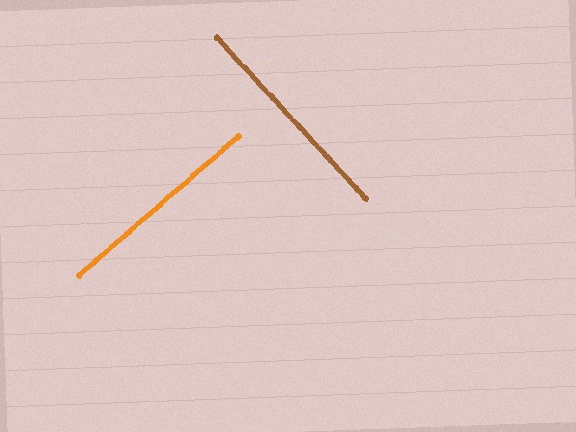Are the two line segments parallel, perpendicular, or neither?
Perpendicular — they meet at approximately 88°.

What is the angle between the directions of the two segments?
Approximately 88 degrees.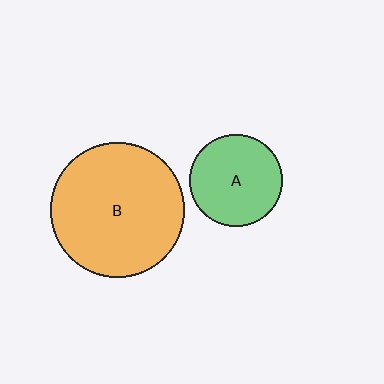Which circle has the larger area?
Circle B (orange).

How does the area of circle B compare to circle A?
Approximately 2.1 times.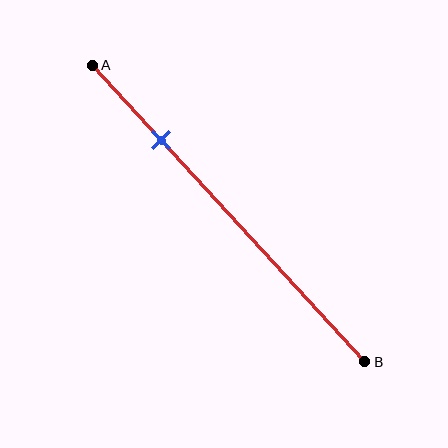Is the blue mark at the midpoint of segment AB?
No, the mark is at about 25% from A, not at the 50% midpoint.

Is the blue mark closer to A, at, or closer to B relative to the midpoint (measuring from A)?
The blue mark is closer to point A than the midpoint of segment AB.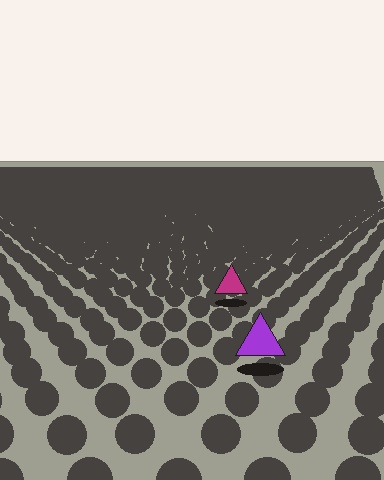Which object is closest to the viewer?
The purple triangle is closest. The texture marks near it are larger and more spread out.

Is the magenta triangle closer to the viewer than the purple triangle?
No. The purple triangle is closer — you can tell from the texture gradient: the ground texture is coarser near it.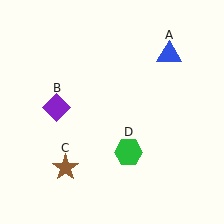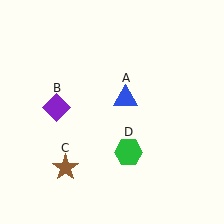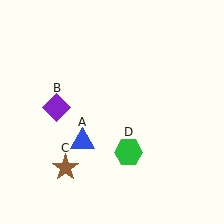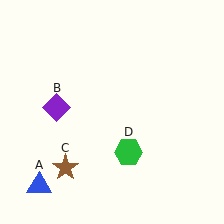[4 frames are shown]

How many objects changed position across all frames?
1 object changed position: blue triangle (object A).